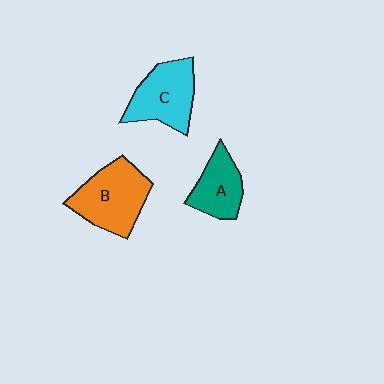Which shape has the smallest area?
Shape A (teal).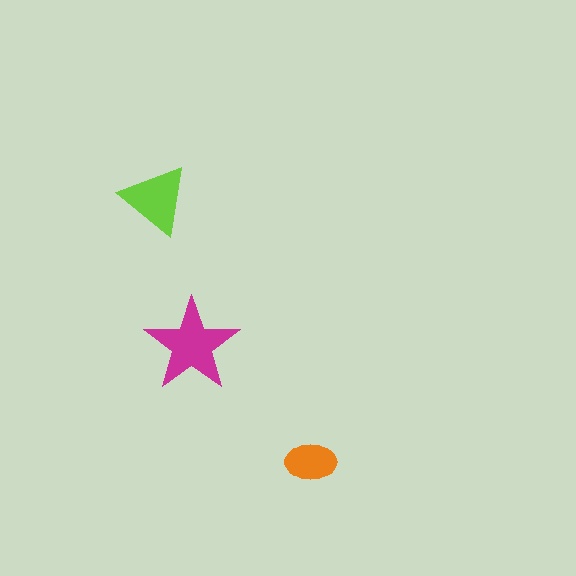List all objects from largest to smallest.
The magenta star, the lime triangle, the orange ellipse.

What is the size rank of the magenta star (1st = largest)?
1st.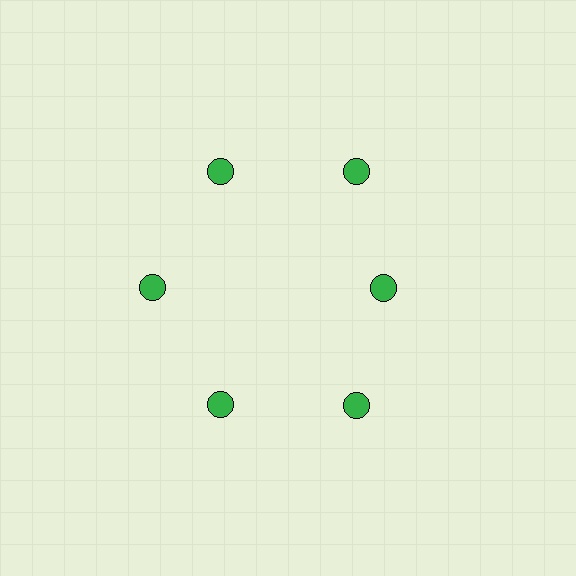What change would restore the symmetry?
The symmetry would be restored by moving it outward, back onto the ring so that all 6 circles sit at equal angles and equal distance from the center.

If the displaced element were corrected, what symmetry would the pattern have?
It would have 6-fold rotational symmetry — the pattern would map onto itself every 60 degrees.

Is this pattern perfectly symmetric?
No. The 6 green circles are arranged in a ring, but one element near the 3 o'clock position is pulled inward toward the center, breaking the 6-fold rotational symmetry.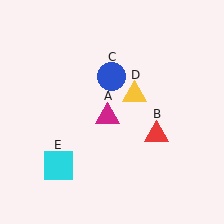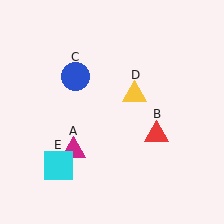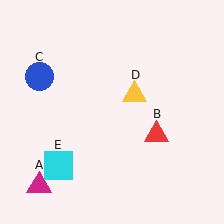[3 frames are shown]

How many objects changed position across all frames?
2 objects changed position: magenta triangle (object A), blue circle (object C).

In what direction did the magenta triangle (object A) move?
The magenta triangle (object A) moved down and to the left.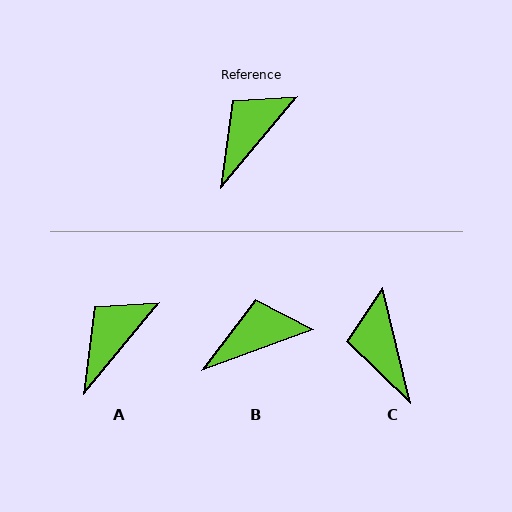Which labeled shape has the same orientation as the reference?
A.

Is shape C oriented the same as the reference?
No, it is off by about 53 degrees.